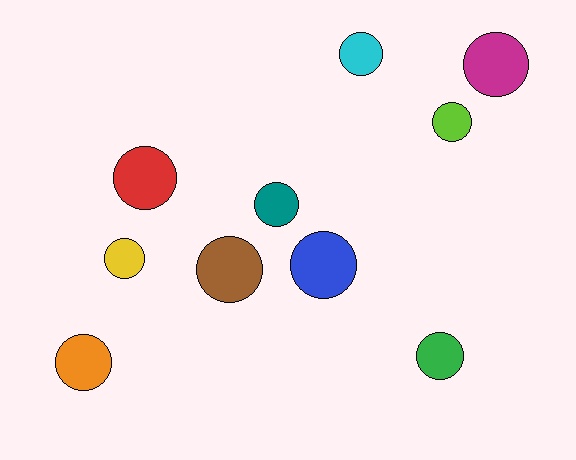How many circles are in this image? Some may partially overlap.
There are 10 circles.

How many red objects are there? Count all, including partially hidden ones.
There is 1 red object.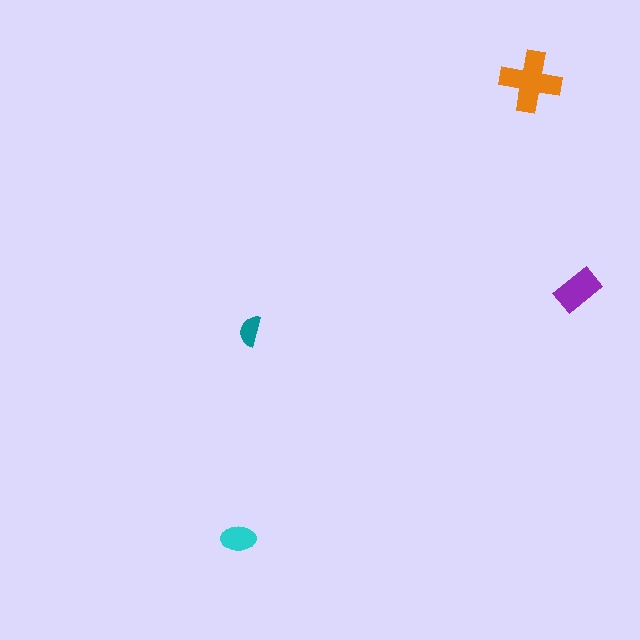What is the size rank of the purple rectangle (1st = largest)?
2nd.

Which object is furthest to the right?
The purple rectangle is rightmost.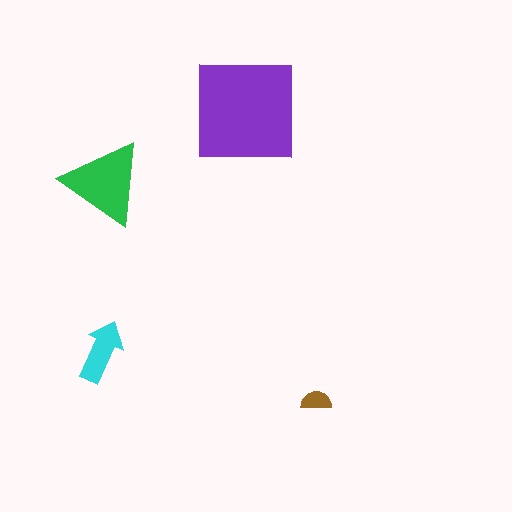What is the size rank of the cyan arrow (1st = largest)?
3rd.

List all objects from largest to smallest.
The purple square, the green triangle, the cyan arrow, the brown semicircle.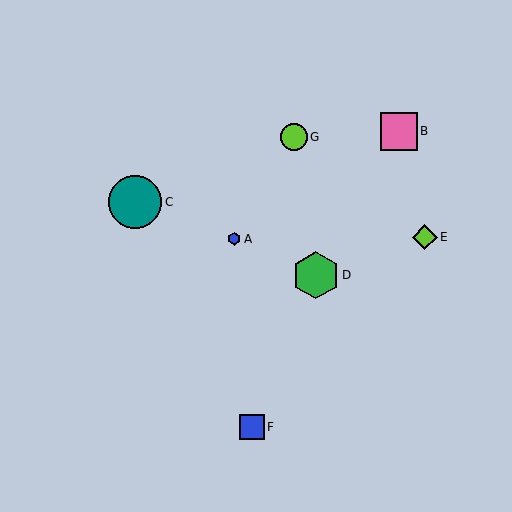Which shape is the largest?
The teal circle (labeled C) is the largest.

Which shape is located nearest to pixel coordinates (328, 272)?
The green hexagon (labeled D) at (316, 275) is nearest to that location.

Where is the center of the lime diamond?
The center of the lime diamond is at (425, 237).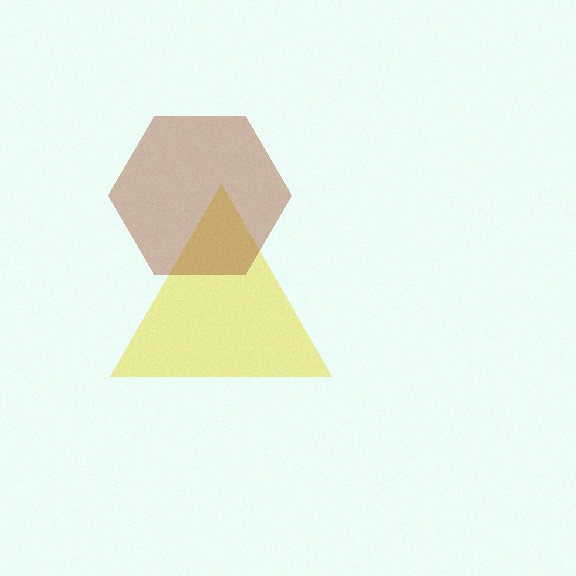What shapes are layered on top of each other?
The layered shapes are: a yellow triangle, a brown hexagon.